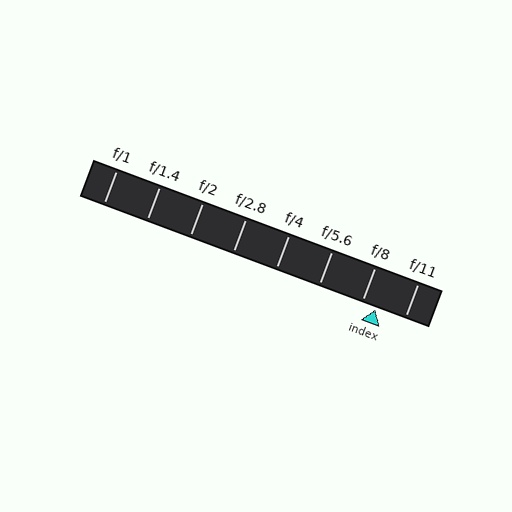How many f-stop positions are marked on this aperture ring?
There are 8 f-stop positions marked.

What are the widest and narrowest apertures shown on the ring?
The widest aperture shown is f/1 and the narrowest is f/11.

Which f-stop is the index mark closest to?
The index mark is closest to f/8.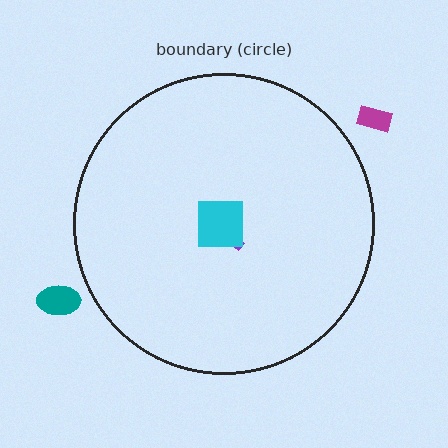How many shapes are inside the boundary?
2 inside, 2 outside.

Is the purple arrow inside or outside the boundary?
Inside.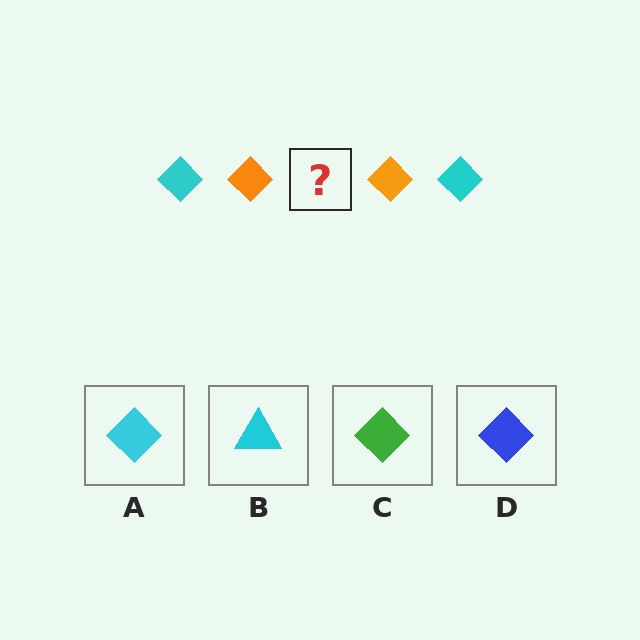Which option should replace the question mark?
Option A.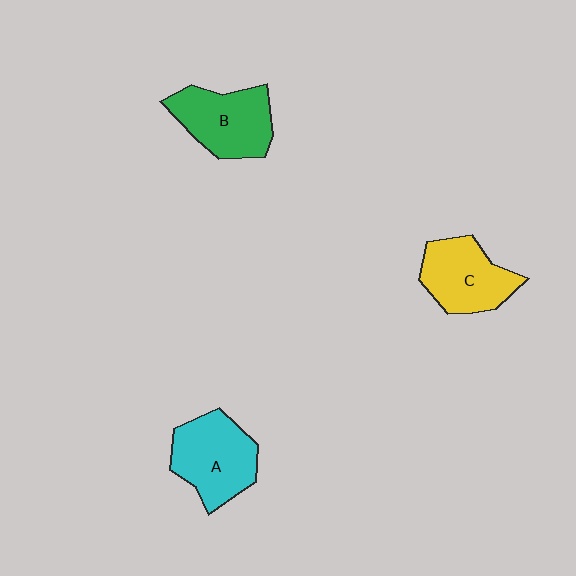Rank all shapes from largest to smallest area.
From largest to smallest: A (cyan), B (green), C (yellow).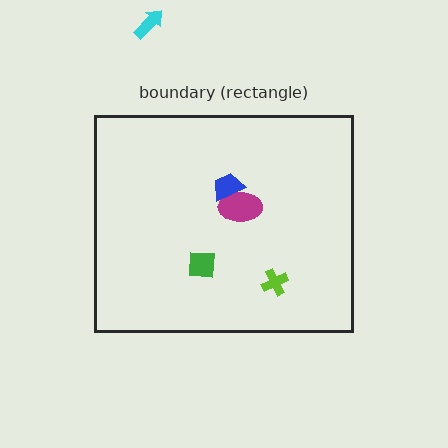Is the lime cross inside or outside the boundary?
Inside.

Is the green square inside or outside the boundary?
Inside.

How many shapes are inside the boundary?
4 inside, 1 outside.